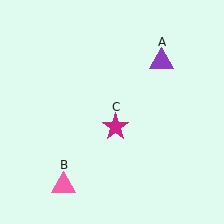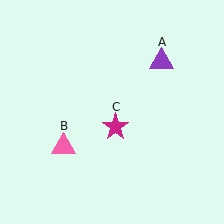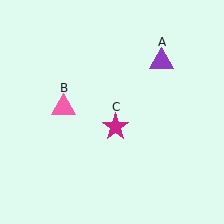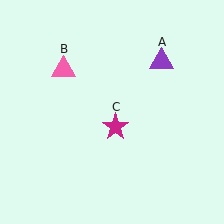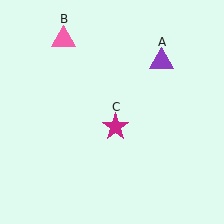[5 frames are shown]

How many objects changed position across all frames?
1 object changed position: pink triangle (object B).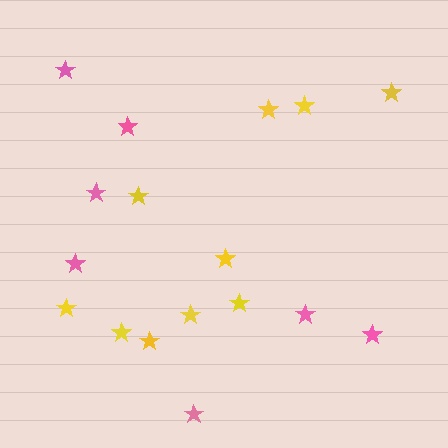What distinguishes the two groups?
There are 2 groups: one group of pink stars (7) and one group of yellow stars (10).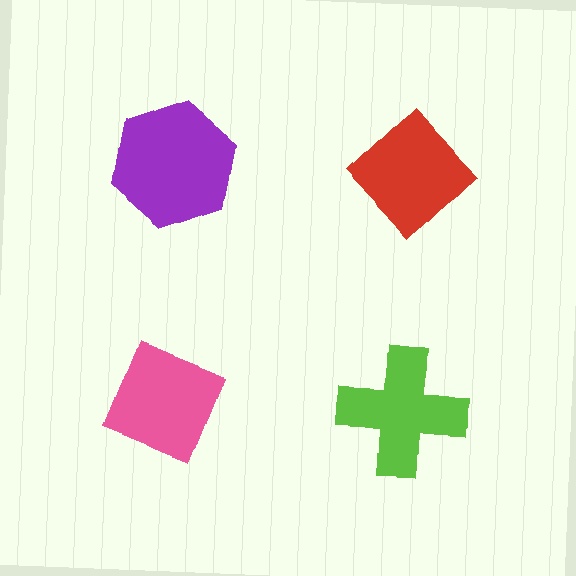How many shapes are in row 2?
2 shapes.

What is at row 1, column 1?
A purple hexagon.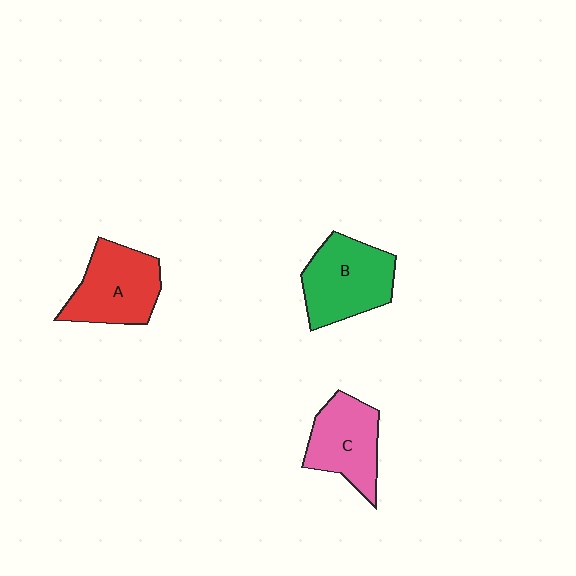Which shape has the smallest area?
Shape C (pink).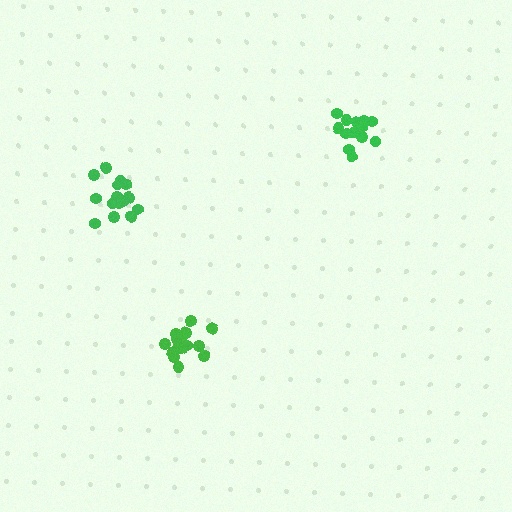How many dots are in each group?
Group 1: 16 dots, Group 2: 15 dots, Group 3: 16 dots (47 total).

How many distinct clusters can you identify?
There are 3 distinct clusters.